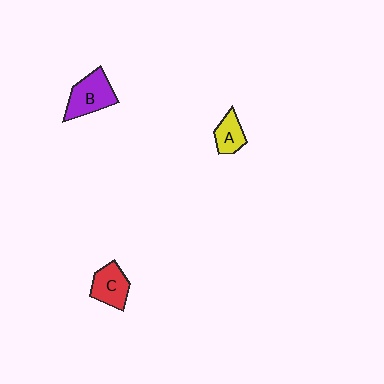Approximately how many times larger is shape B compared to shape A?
Approximately 1.7 times.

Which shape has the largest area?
Shape B (purple).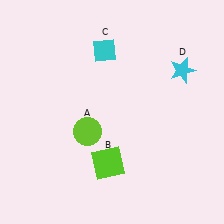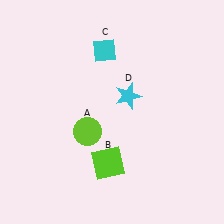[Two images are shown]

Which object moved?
The cyan star (D) moved left.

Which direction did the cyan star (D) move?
The cyan star (D) moved left.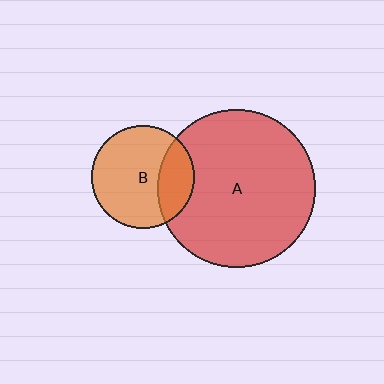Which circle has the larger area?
Circle A (red).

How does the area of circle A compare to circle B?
Approximately 2.4 times.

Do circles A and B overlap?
Yes.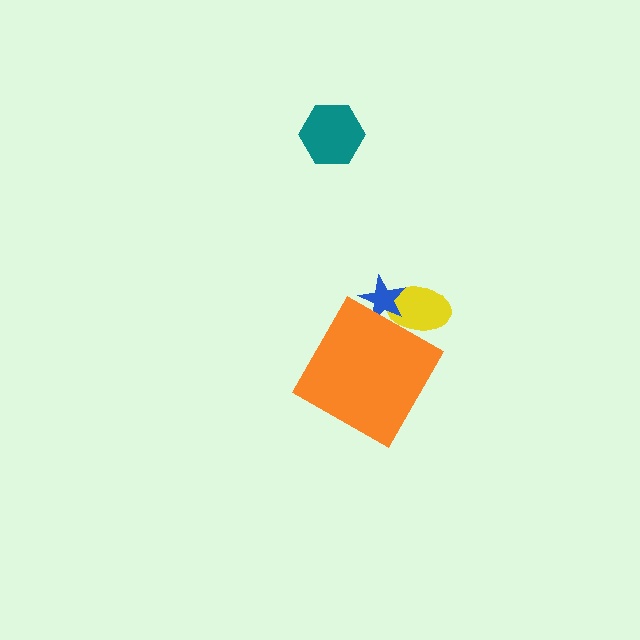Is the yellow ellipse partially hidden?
Yes, the yellow ellipse is partially hidden behind the orange diamond.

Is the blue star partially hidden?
Yes, the blue star is partially hidden behind the orange diamond.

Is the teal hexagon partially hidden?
No, the teal hexagon is fully visible.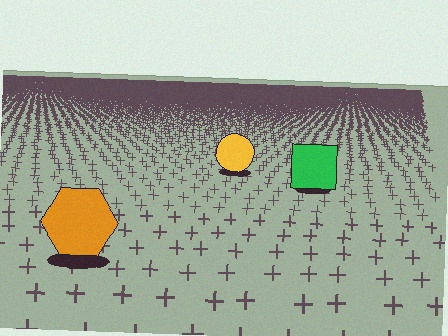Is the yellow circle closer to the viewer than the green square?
No. The green square is closer — you can tell from the texture gradient: the ground texture is coarser near it.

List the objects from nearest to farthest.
From nearest to farthest: the orange hexagon, the green square, the yellow circle.